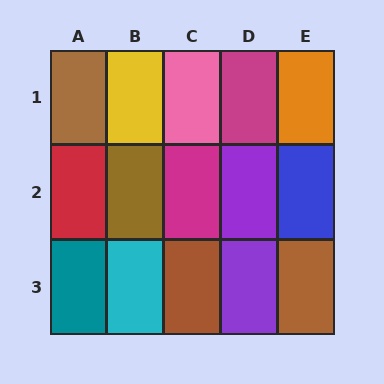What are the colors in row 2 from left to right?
Red, brown, magenta, purple, blue.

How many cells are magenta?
2 cells are magenta.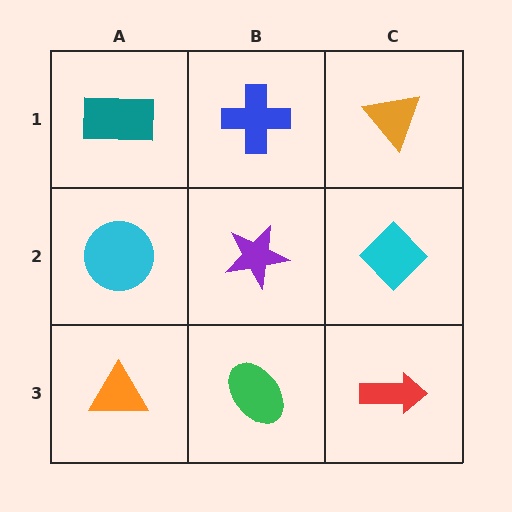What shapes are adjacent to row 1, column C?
A cyan diamond (row 2, column C), a blue cross (row 1, column B).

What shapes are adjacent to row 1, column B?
A purple star (row 2, column B), a teal rectangle (row 1, column A), an orange triangle (row 1, column C).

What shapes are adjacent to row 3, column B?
A purple star (row 2, column B), an orange triangle (row 3, column A), a red arrow (row 3, column C).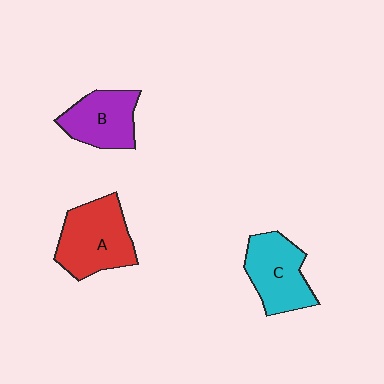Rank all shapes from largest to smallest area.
From largest to smallest: A (red), C (cyan), B (purple).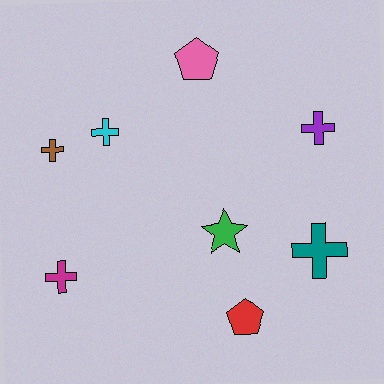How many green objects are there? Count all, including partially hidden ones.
There is 1 green object.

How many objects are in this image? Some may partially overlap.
There are 8 objects.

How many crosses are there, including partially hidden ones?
There are 5 crosses.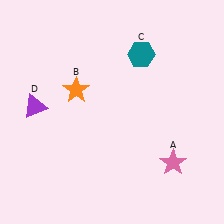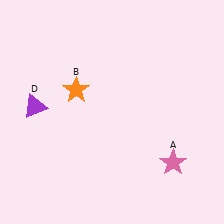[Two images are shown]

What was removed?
The teal hexagon (C) was removed in Image 2.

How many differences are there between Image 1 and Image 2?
There is 1 difference between the two images.